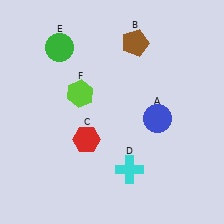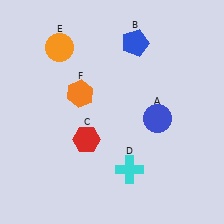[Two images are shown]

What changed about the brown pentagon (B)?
In Image 1, B is brown. In Image 2, it changed to blue.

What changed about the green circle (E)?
In Image 1, E is green. In Image 2, it changed to orange.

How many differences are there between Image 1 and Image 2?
There are 3 differences between the two images.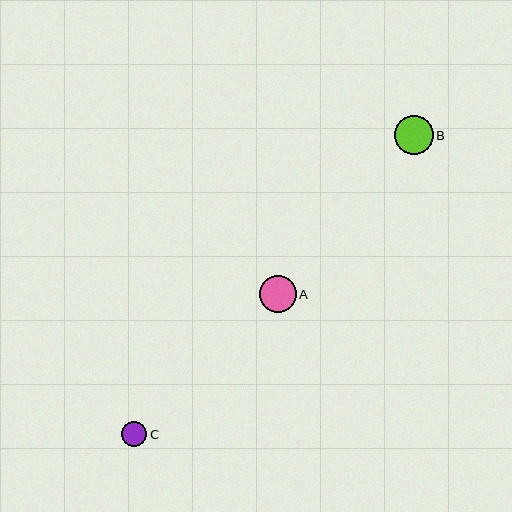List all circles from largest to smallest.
From largest to smallest: B, A, C.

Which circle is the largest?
Circle B is the largest with a size of approximately 39 pixels.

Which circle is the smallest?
Circle C is the smallest with a size of approximately 25 pixels.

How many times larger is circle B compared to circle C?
Circle B is approximately 1.5 times the size of circle C.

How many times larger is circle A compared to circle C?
Circle A is approximately 1.5 times the size of circle C.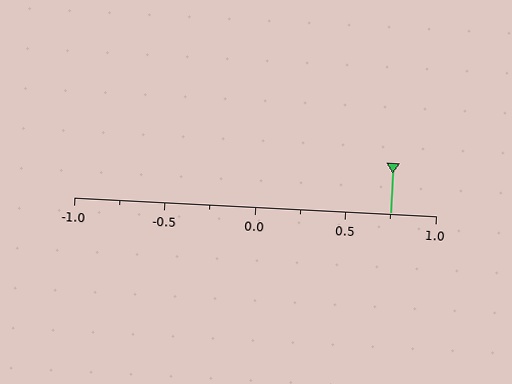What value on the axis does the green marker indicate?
The marker indicates approximately 0.75.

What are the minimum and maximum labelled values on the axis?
The axis runs from -1.0 to 1.0.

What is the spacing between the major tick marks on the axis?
The major ticks are spaced 0.5 apart.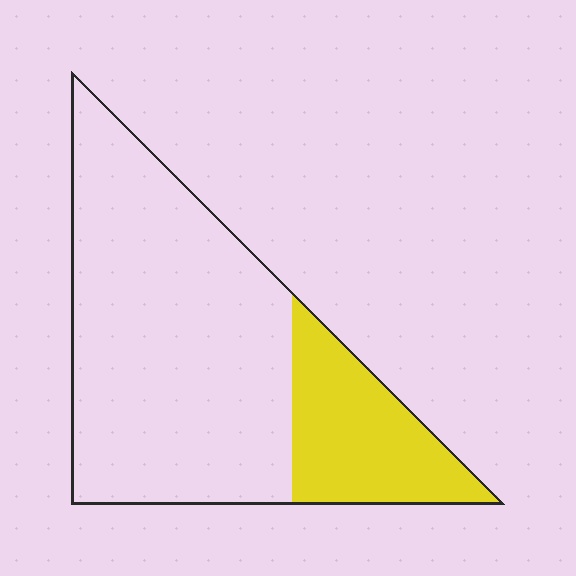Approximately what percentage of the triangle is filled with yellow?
Approximately 25%.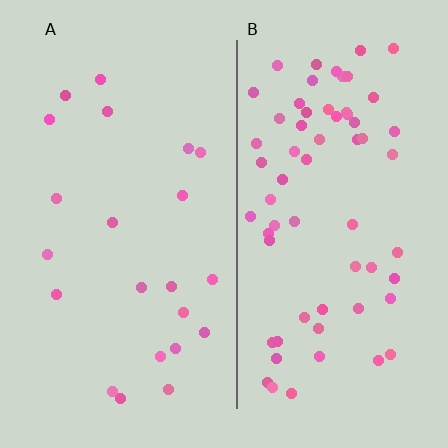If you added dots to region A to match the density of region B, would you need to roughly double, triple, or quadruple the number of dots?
Approximately triple.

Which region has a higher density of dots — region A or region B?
B (the right).